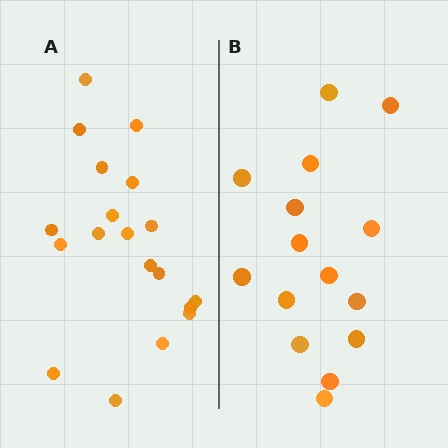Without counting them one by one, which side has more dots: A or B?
Region A (the left region) has more dots.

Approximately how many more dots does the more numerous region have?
Region A has about 4 more dots than region B.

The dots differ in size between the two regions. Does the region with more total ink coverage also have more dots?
No. Region B has more total ink coverage because its dots are larger, but region A actually contains more individual dots. Total area can be misleading — the number of items is what matters here.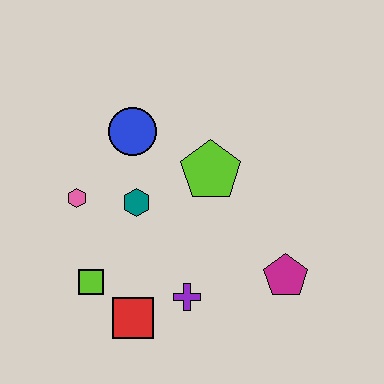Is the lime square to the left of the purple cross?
Yes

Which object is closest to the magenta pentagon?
The purple cross is closest to the magenta pentagon.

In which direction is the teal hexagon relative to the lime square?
The teal hexagon is above the lime square.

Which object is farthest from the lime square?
The magenta pentagon is farthest from the lime square.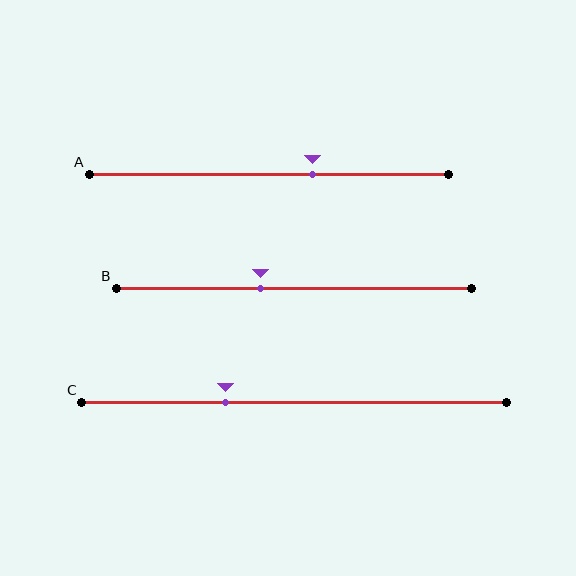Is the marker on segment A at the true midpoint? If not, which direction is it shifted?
No, the marker on segment A is shifted to the right by about 12% of the segment length.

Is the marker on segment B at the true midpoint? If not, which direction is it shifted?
No, the marker on segment B is shifted to the left by about 9% of the segment length.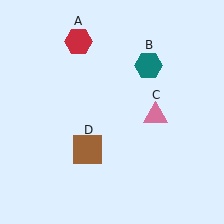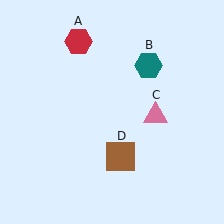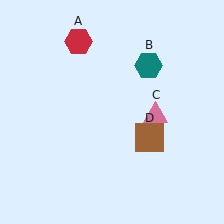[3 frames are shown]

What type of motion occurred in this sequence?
The brown square (object D) rotated counterclockwise around the center of the scene.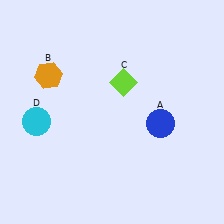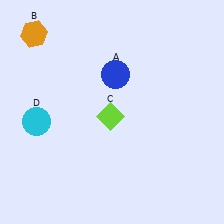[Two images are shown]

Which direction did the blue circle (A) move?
The blue circle (A) moved up.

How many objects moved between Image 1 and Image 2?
3 objects moved between the two images.